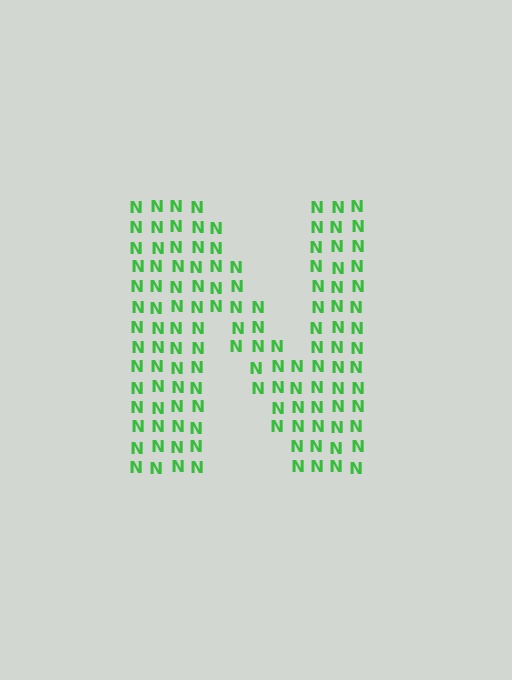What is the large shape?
The large shape is the letter N.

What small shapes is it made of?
It is made of small letter N's.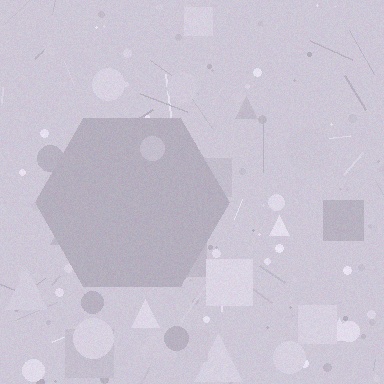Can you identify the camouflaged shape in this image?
The camouflaged shape is a hexagon.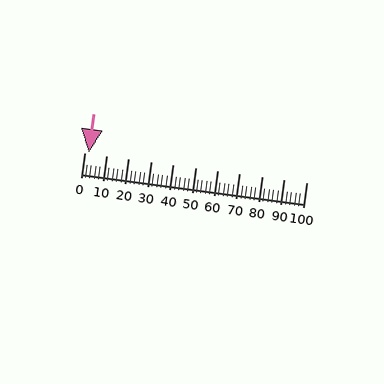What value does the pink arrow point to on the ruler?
The pink arrow points to approximately 2.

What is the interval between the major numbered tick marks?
The major tick marks are spaced 10 units apart.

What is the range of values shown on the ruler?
The ruler shows values from 0 to 100.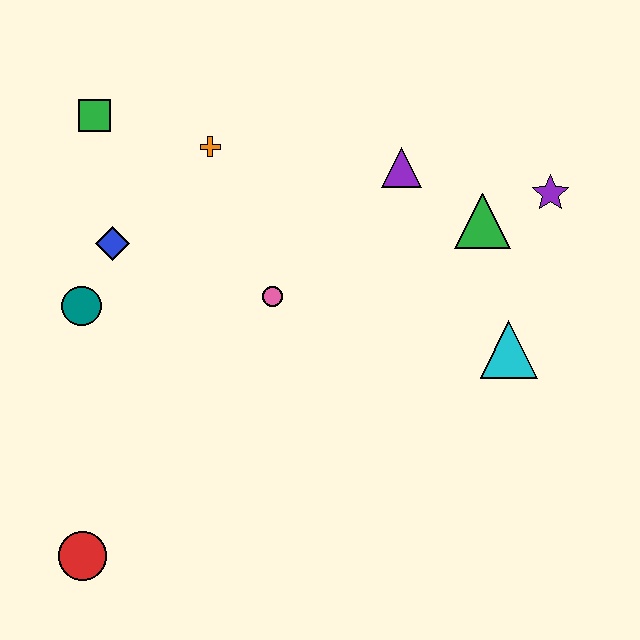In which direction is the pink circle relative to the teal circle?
The pink circle is to the right of the teal circle.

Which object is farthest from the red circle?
The purple star is farthest from the red circle.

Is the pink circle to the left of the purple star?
Yes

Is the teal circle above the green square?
No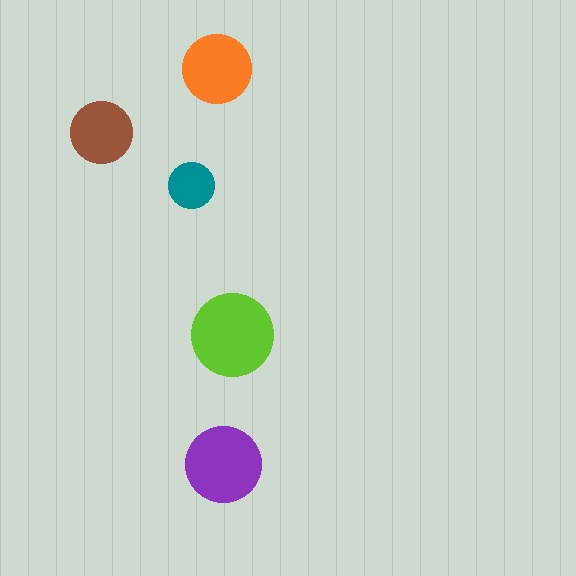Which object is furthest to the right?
The lime circle is rightmost.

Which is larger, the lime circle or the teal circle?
The lime one.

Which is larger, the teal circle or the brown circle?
The brown one.